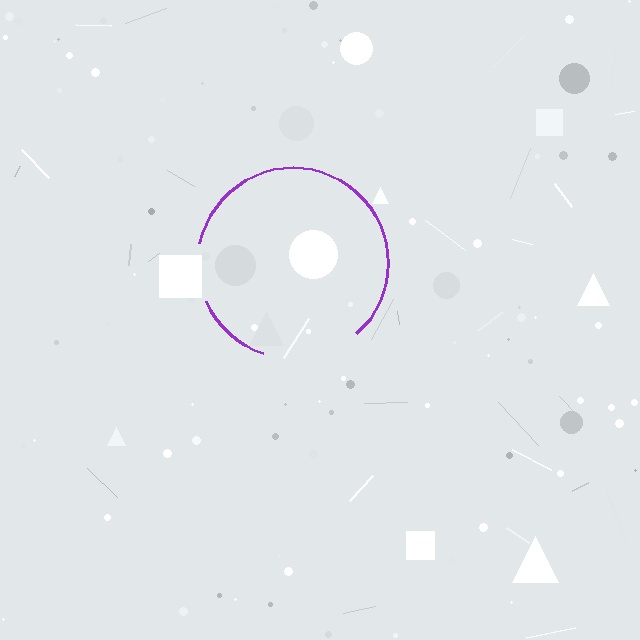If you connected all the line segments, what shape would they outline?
They would outline a circle.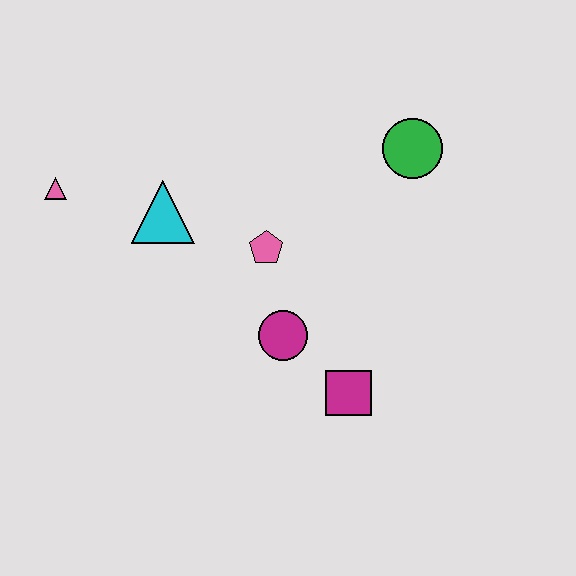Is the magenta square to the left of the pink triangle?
No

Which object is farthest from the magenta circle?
The pink triangle is farthest from the magenta circle.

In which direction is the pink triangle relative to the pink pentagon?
The pink triangle is to the left of the pink pentagon.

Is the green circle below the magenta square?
No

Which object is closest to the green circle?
The pink pentagon is closest to the green circle.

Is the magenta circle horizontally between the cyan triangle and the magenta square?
Yes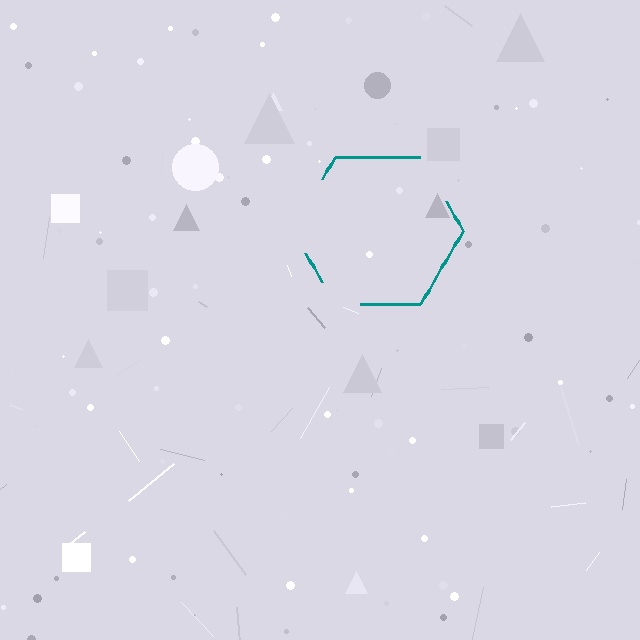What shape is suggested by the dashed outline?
The dashed outline suggests a hexagon.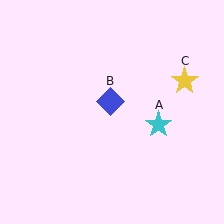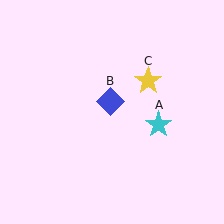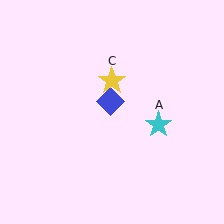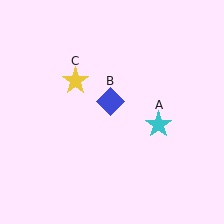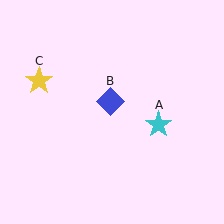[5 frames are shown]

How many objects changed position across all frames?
1 object changed position: yellow star (object C).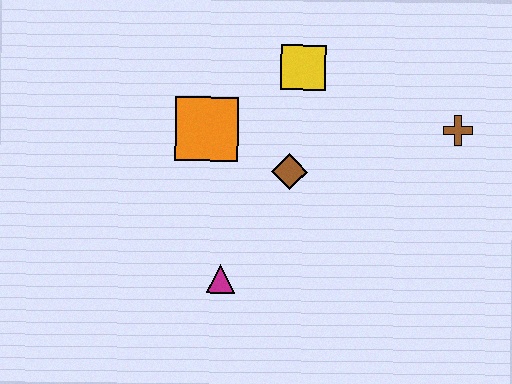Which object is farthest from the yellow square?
The magenta triangle is farthest from the yellow square.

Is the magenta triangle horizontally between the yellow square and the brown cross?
No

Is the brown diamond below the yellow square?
Yes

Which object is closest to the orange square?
The brown diamond is closest to the orange square.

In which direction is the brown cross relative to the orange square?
The brown cross is to the right of the orange square.